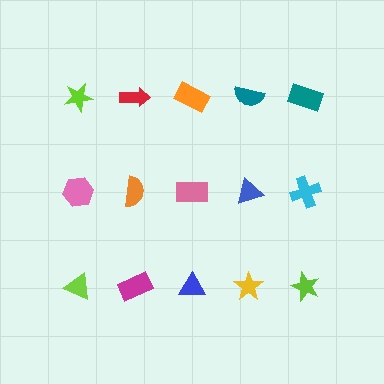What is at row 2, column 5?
A cyan cross.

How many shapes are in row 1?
5 shapes.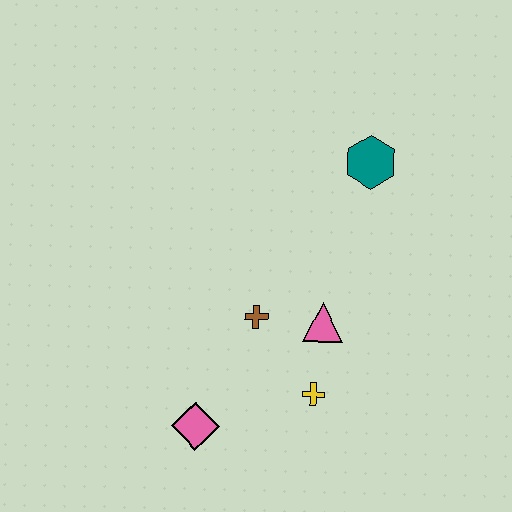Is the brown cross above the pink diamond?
Yes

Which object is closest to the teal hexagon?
The pink triangle is closest to the teal hexagon.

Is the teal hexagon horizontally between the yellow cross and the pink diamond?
No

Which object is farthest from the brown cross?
The teal hexagon is farthest from the brown cross.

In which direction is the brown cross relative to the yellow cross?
The brown cross is above the yellow cross.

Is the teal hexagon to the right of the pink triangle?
Yes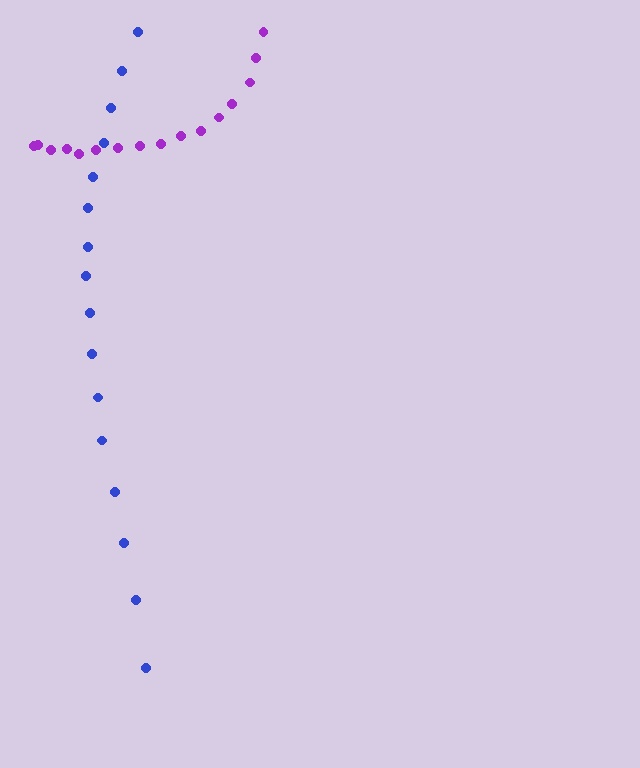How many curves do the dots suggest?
There are 2 distinct paths.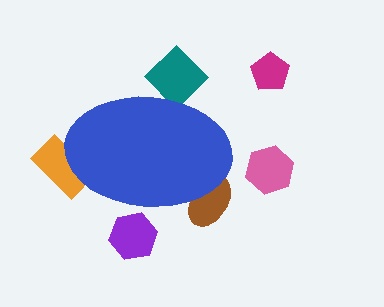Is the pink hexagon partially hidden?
No, the pink hexagon is fully visible.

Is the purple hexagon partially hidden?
Yes, the purple hexagon is partially hidden behind the blue ellipse.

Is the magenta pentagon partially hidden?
No, the magenta pentagon is fully visible.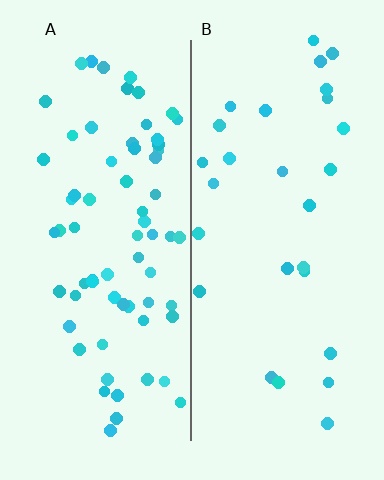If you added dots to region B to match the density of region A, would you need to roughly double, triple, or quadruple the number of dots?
Approximately double.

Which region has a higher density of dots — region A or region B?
A (the left).